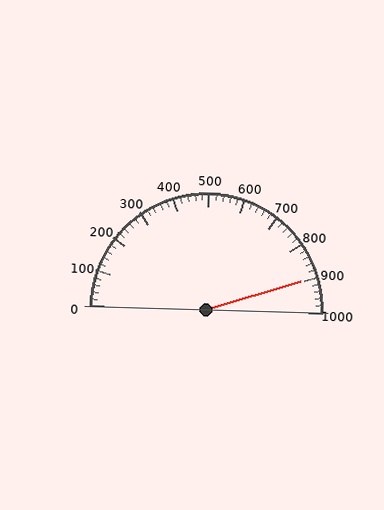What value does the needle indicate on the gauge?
The needle indicates approximately 900.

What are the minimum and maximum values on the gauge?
The gauge ranges from 0 to 1000.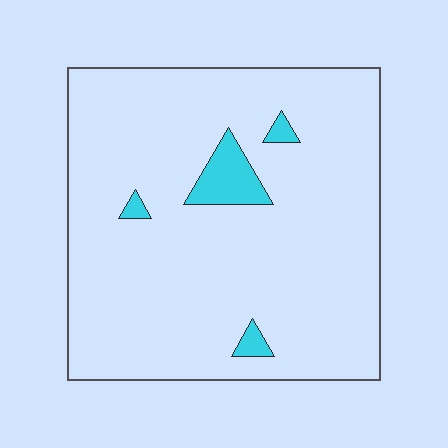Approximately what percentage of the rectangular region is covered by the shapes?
Approximately 5%.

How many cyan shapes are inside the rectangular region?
4.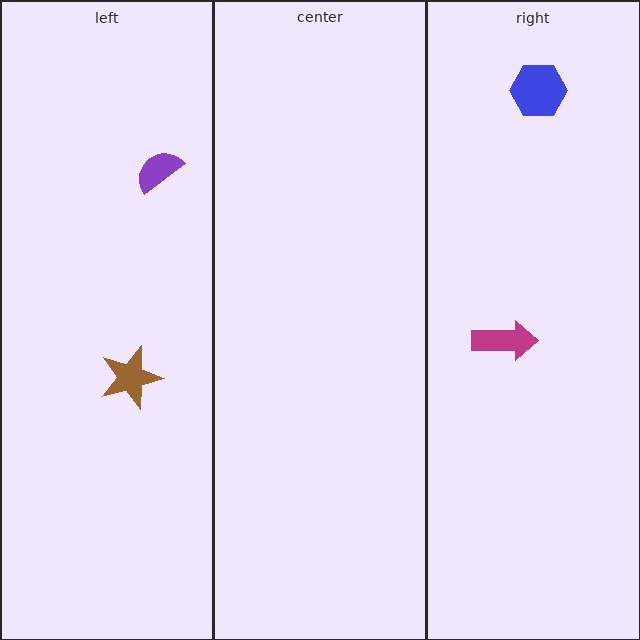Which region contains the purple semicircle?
The left region.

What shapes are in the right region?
The blue hexagon, the magenta arrow.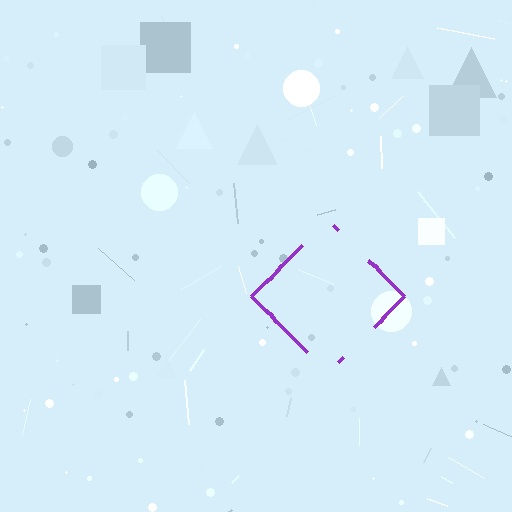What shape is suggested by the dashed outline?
The dashed outline suggests a diamond.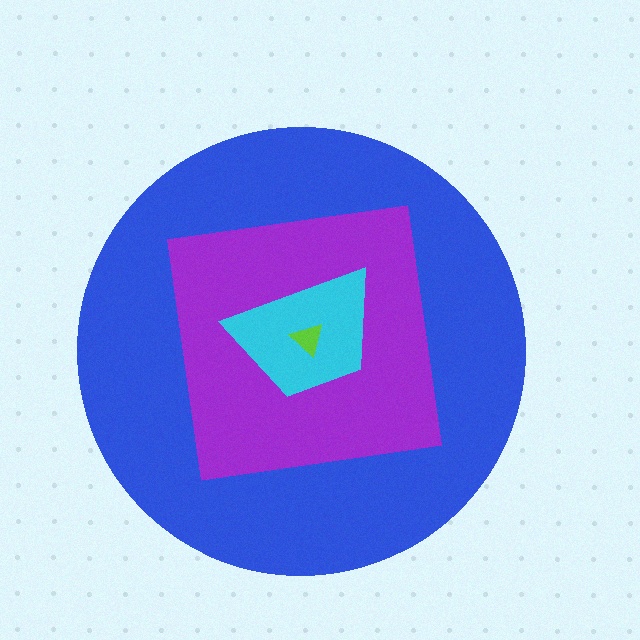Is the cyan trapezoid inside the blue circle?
Yes.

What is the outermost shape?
The blue circle.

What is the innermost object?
The lime triangle.